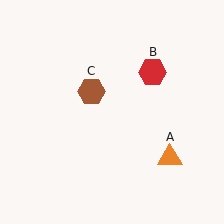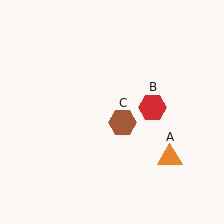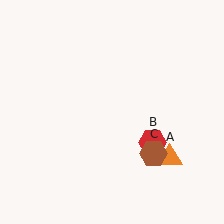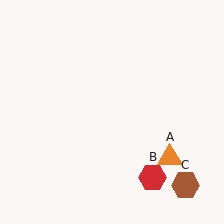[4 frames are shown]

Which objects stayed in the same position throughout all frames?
Orange triangle (object A) remained stationary.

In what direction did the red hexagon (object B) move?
The red hexagon (object B) moved down.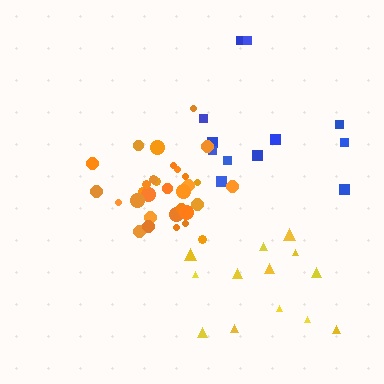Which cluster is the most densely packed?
Orange.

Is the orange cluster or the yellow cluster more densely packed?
Orange.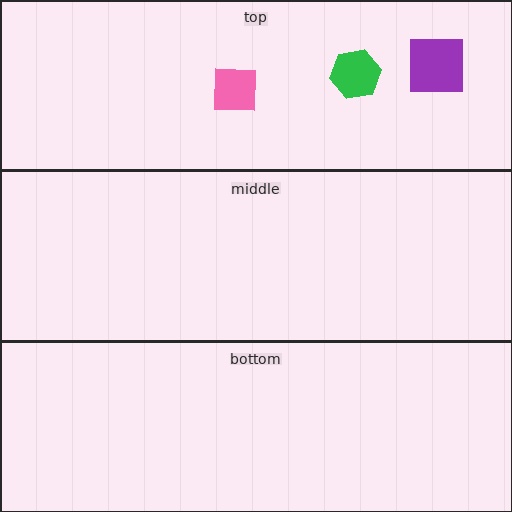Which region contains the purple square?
The top region.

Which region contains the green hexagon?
The top region.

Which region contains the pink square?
The top region.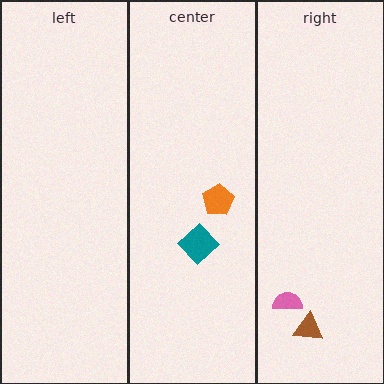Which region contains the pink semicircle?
The right region.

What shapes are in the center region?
The teal diamond, the orange pentagon.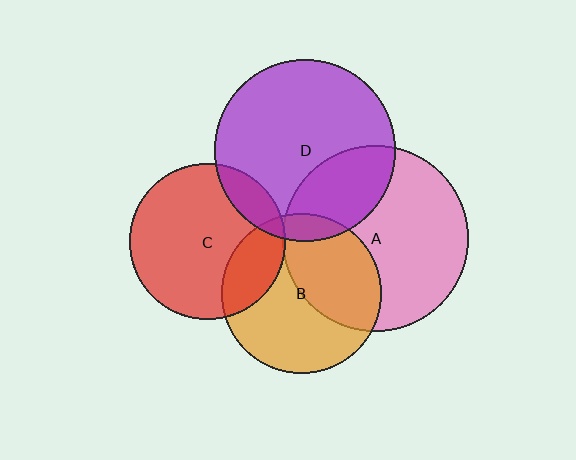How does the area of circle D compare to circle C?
Approximately 1.3 times.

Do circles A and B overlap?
Yes.